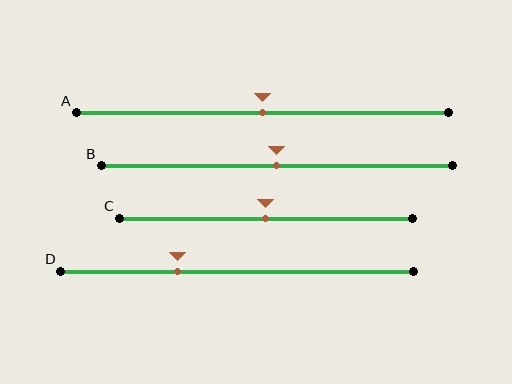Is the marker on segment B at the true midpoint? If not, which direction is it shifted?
Yes, the marker on segment B is at the true midpoint.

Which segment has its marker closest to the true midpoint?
Segment A has its marker closest to the true midpoint.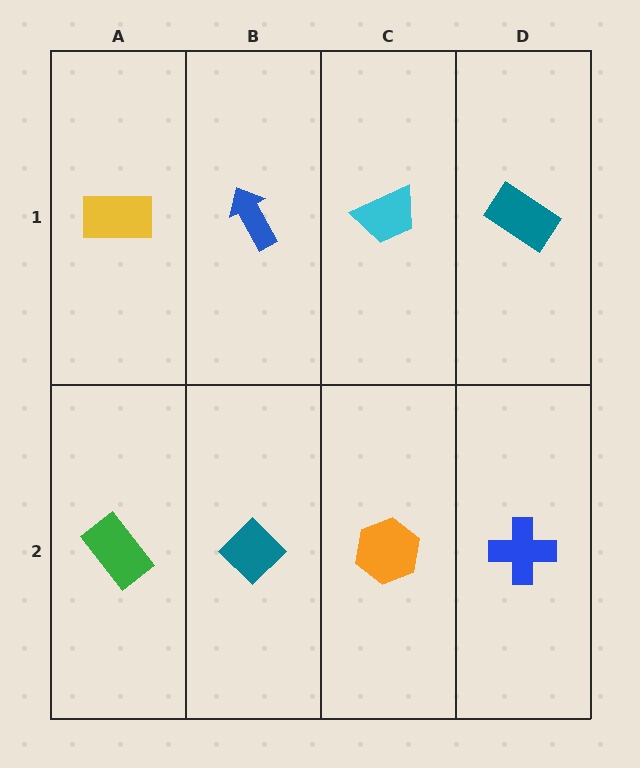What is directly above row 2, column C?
A cyan trapezoid.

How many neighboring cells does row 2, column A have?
2.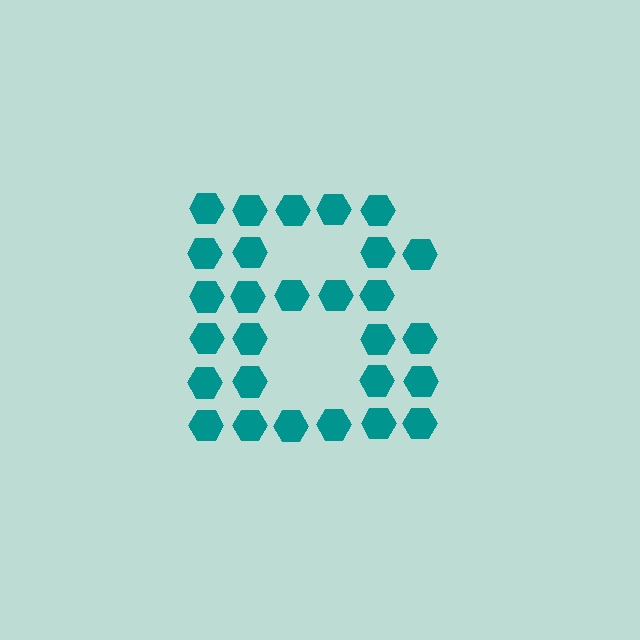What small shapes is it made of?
It is made of small hexagons.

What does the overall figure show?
The overall figure shows the letter B.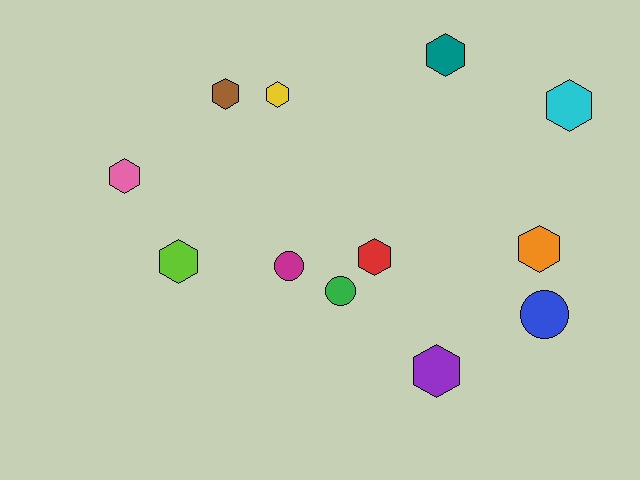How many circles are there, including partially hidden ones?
There are 3 circles.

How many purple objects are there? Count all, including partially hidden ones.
There is 1 purple object.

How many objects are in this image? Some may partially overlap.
There are 12 objects.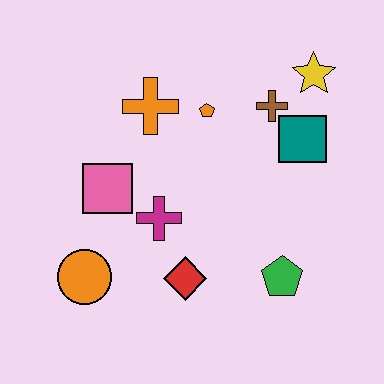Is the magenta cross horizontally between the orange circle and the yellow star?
Yes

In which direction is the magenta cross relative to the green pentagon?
The magenta cross is to the left of the green pentagon.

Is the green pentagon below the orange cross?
Yes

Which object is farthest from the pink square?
The yellow star is farthest from the pink square.